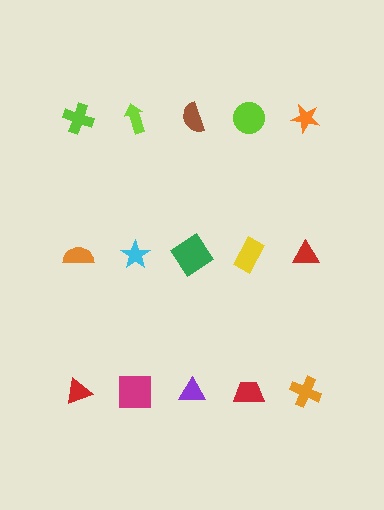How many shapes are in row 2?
5 shapes.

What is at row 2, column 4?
A yellow rectangle.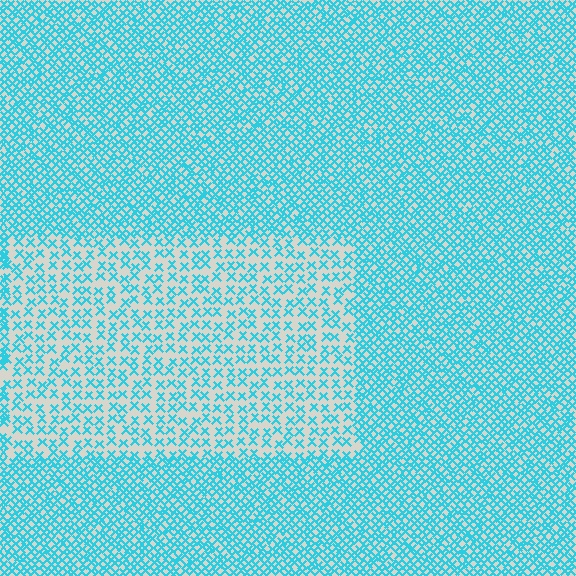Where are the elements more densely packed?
The elements are more densely packed outside the rectangle boundary.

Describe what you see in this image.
The image contains small cyan elements arranged at two different densities. A rectangle-shaped region is visible where the elements are less densely packed than the surrounding area.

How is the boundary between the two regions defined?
The boundary is defined by a change in element density (approximately 2.2x ratio). All elements are the same color, size, and shape.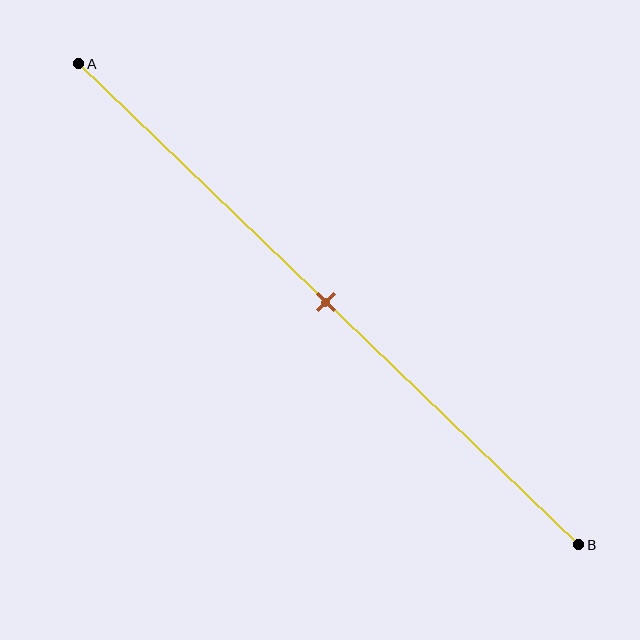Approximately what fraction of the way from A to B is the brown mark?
The brown mark is approximately 50% of the way from A to B.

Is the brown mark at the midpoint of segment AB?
Yes, the mark is approximately at the midpoint.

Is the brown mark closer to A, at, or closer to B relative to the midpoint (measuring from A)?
The brown mark is approximately at the midpoint of segment AB.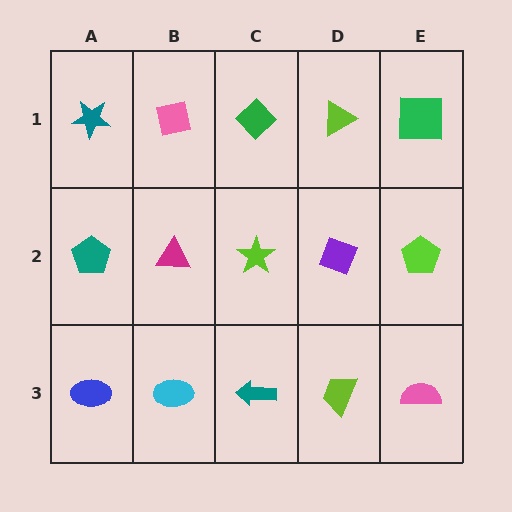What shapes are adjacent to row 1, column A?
A teal pentagon (row 2, column A), a pink square (row 1, column B).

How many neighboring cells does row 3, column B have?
3.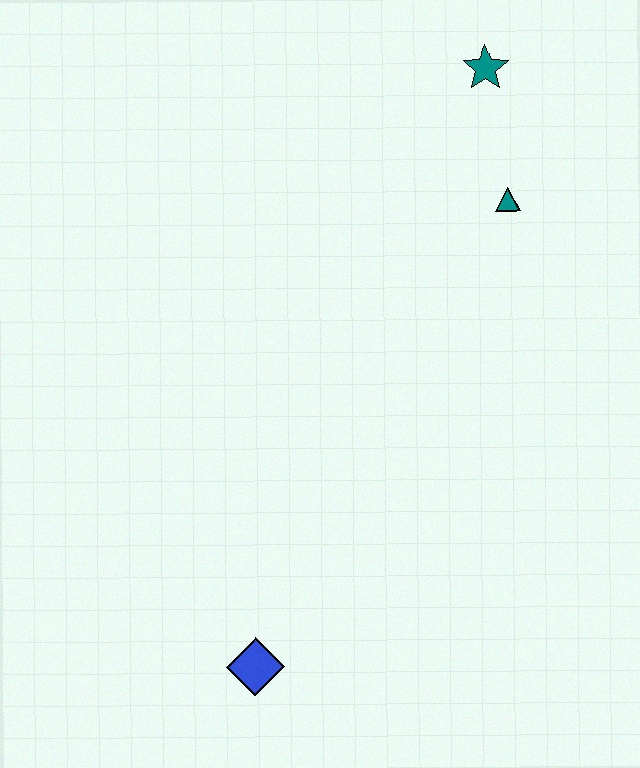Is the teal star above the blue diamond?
Yes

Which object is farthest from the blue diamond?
The teal star is farthest from the blue diamond.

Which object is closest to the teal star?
The teal triangle is closest to the teal star.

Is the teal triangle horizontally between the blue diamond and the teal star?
No